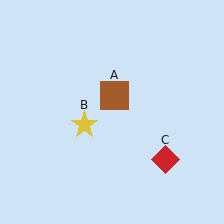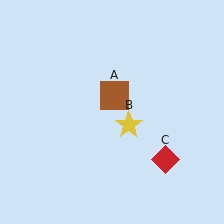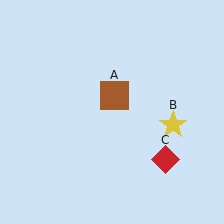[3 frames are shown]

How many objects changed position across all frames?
1 object changed position: yellow star (object B).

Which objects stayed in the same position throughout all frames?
Brown square (object A) and red diamond (object C) remained stationary.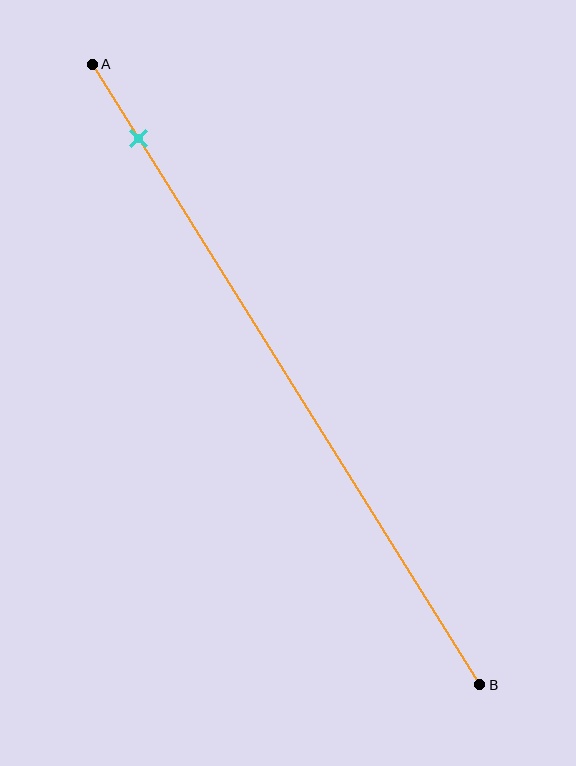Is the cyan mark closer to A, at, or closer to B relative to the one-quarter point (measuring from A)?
The cyan mark is closer to point A than the one-quarter point of segment AB.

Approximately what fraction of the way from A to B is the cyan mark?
The cyan mark is approximately 10% of the way from A to B.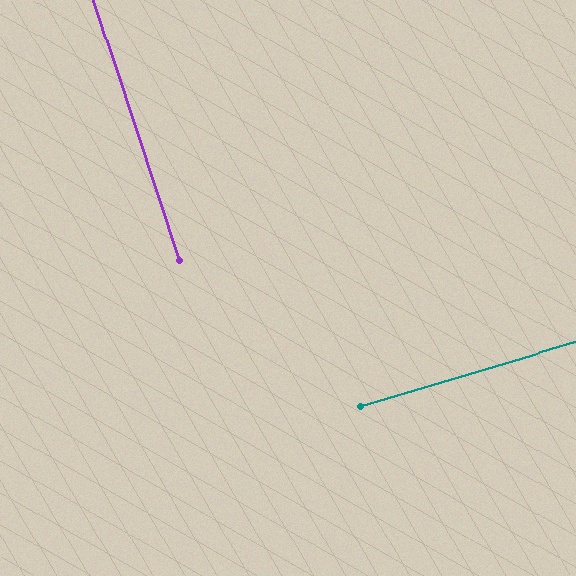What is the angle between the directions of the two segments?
Approximately 88 degrees.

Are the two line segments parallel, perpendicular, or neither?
Perpendicular — they meet at approximately 88°.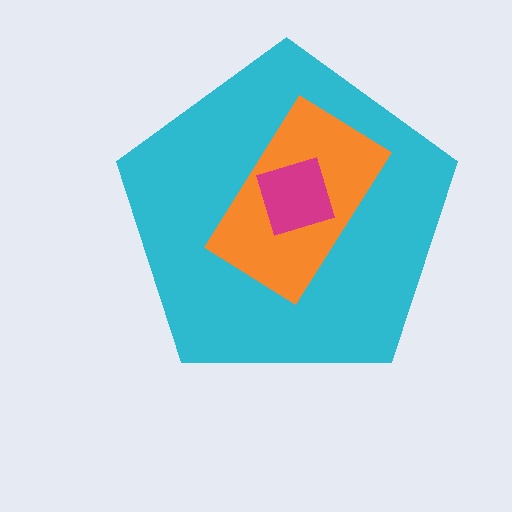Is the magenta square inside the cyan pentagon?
Yes.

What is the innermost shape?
The magenta square.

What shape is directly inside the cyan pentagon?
The orange rectangle.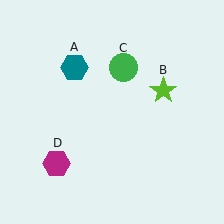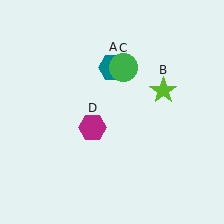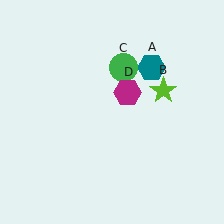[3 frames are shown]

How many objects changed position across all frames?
2 objects changed position: teal hexagon (object A), magenta hexagon (object D).